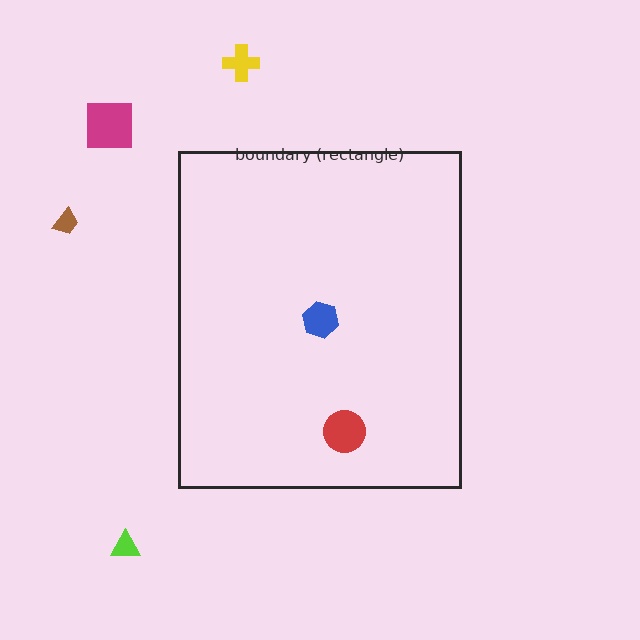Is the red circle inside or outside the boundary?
Inside.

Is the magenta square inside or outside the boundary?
Outside.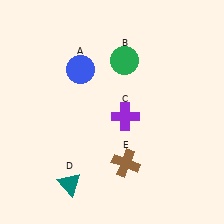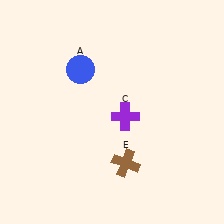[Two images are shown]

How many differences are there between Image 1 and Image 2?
There are 2 differences between the two images.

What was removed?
The green circle (B), the teal triangle (D) were removed in Image 2.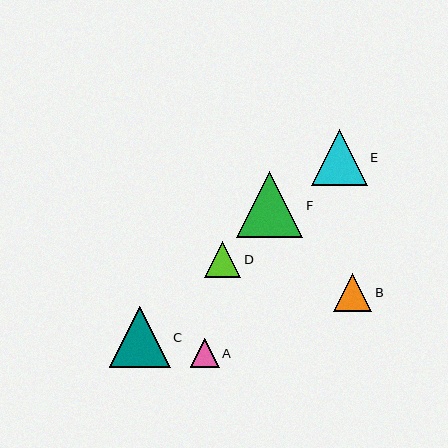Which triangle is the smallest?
Triangle A is the smallest with a size of approximately 29 pixels.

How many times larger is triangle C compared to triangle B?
Triangle C is approximately 1.6 times the size of triangle B.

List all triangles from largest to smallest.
From largest to smallest: F, C, E, B, D, A.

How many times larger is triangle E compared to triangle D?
Triangle E is approximately 1.6 times the size of triangle D.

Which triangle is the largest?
Triangle F is the largest with a size of approximately 67 pixels.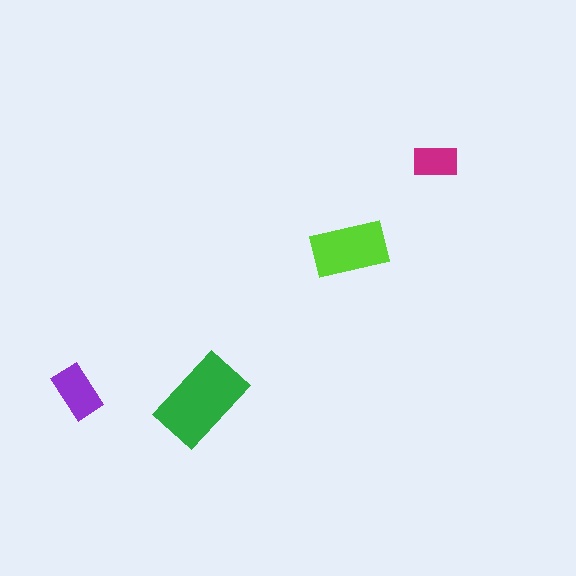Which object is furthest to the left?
The purple rectangle is leftmost.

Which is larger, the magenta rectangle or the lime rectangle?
The lime one.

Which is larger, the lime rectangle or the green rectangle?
The green one.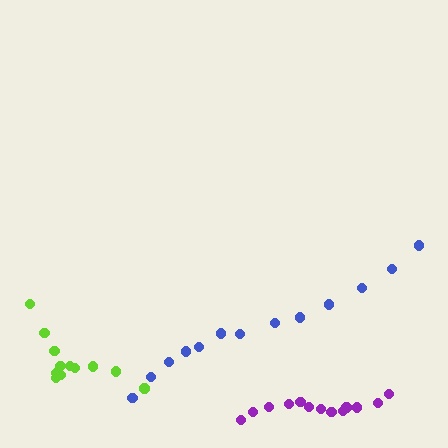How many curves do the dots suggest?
There are 3 distinct paths.